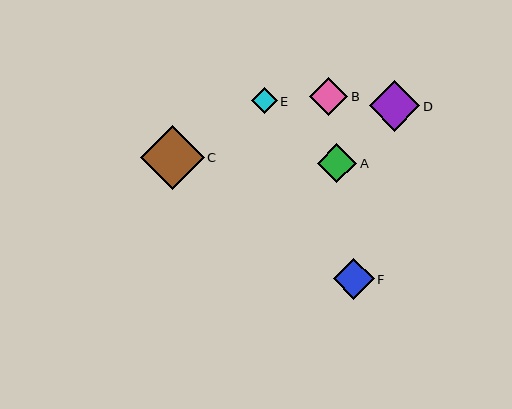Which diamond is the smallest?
Diamond E is the smallest with a size of approximately 26 pixels.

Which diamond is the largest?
Diamond C is the largest with a size of approximately 64 pixels.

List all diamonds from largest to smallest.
From largest to smallest: C, D, F, A, B, E.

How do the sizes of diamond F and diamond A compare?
Diamond F and diamond A are approximately the same size.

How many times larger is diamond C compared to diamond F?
Diamond C is approximately 1.6 times the size of diamond F.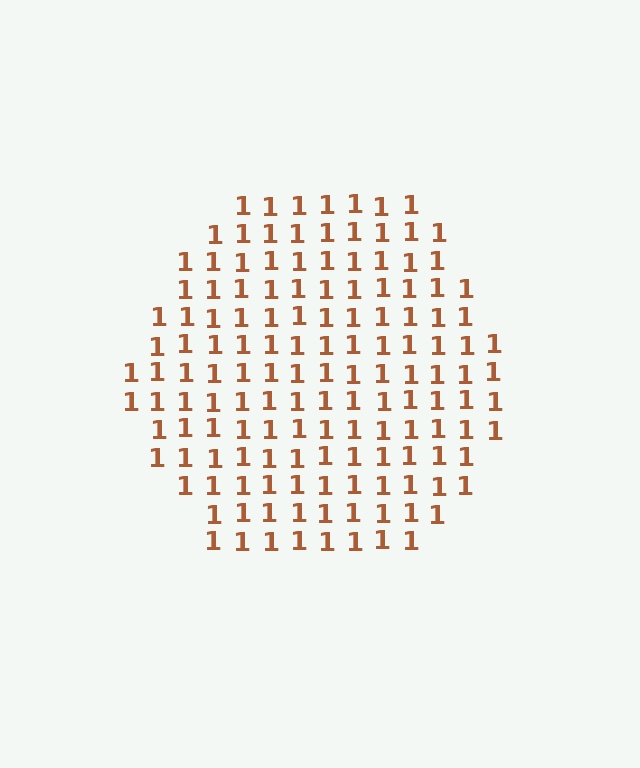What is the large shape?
The large shape is a hexagon.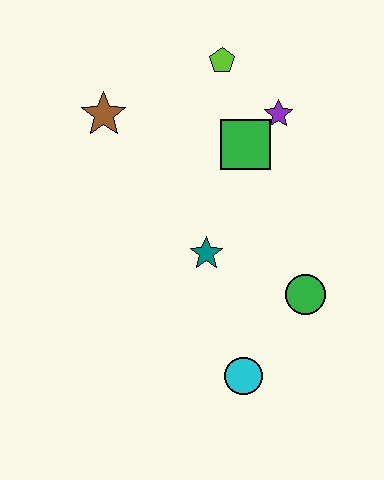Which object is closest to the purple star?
The green square is closest to the purple star.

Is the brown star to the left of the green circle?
Yes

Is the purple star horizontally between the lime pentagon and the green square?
No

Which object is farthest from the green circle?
The brown star is farthest from the green circle.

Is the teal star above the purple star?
No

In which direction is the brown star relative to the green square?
The brown star is to the left of the green square.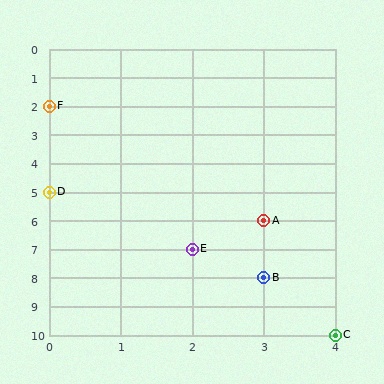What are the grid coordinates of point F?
Point F is at grid coordinates (0, 2).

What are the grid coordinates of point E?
Point E is at grid coordinates (2, 7).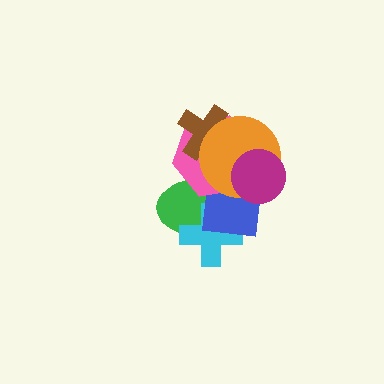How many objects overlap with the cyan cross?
2 objects overlap with the cyan cross.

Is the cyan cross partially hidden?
Yes, it is partially covered by another shape.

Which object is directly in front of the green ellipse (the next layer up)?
The cyan cross is directly in front of the green ellipse.